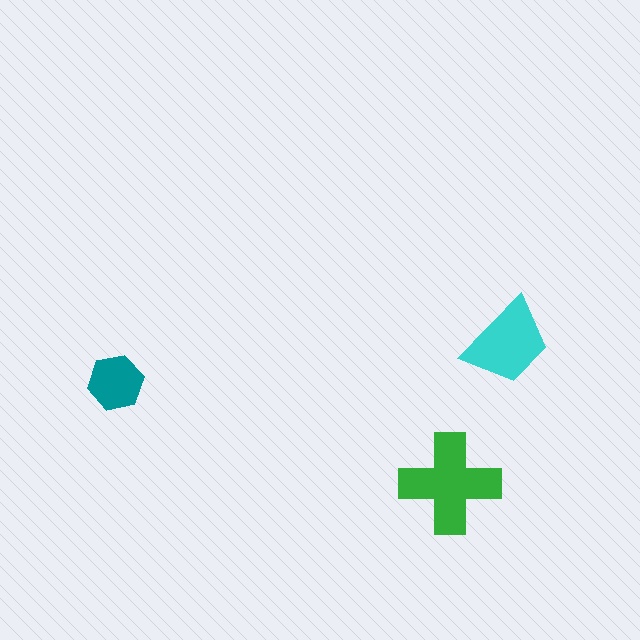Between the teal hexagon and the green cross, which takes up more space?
The green cross.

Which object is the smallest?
The teal hexagon.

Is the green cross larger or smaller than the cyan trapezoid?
Larger.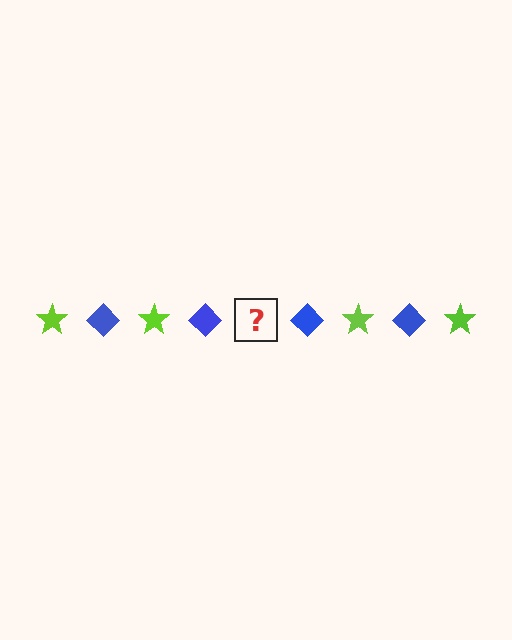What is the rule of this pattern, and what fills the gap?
The rule is that the pattern alternates between lime star and blue diamond. The gap should be filled with a lime star.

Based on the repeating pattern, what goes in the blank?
The blank should be a lime star.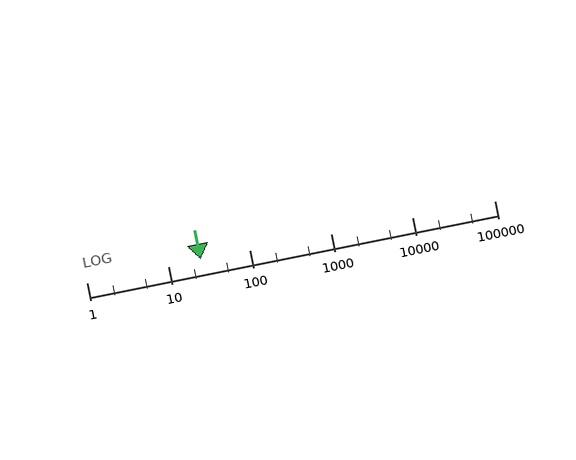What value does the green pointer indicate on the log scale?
The pointer indicates approximately 25.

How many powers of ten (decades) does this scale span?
The scale spans 5 decades, from 1 to 100000.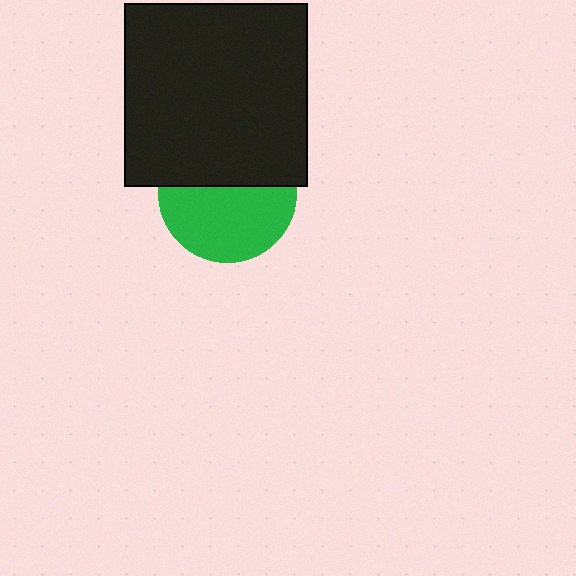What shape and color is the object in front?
The object in front is a black square.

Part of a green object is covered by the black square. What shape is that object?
It is a circle.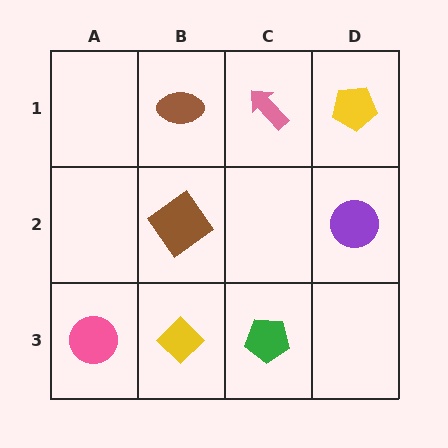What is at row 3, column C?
A green pentagon.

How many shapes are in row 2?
2 shapes.